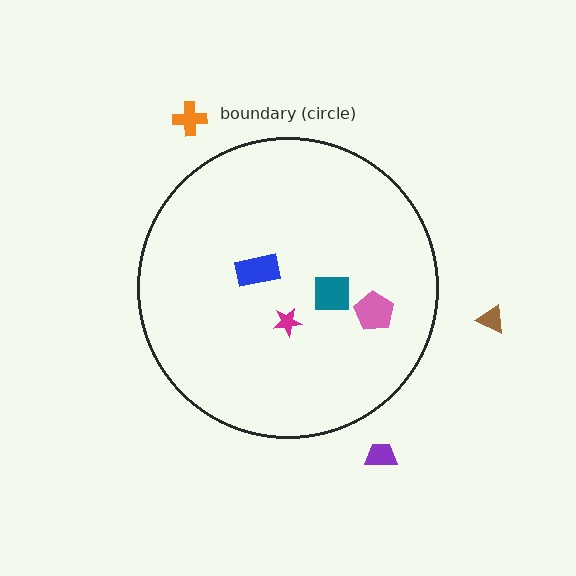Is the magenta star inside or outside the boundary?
Inside.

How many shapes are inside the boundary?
4 inside, 3 outside.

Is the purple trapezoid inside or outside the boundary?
Outside.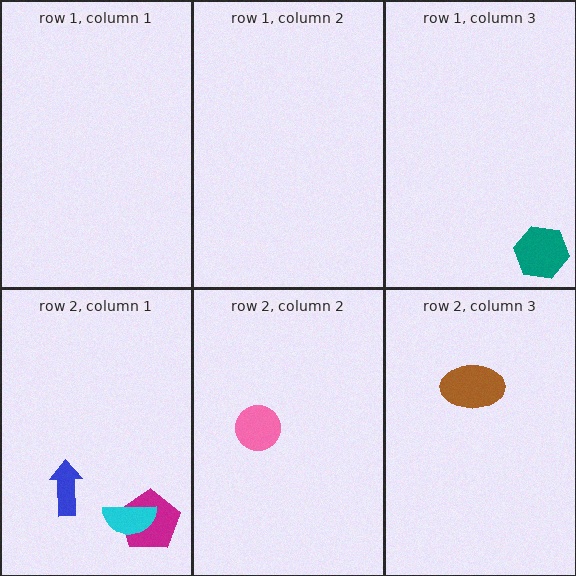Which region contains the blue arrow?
The row 2, column 1 region.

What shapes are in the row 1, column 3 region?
The teal hexagon.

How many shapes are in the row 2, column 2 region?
1.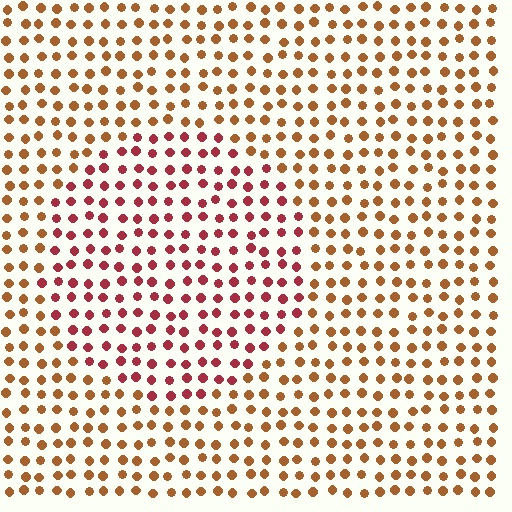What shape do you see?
I see a circle.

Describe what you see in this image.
The image is filled with small brown elements in a uniform arrangement. A circle-shaped region is visible where the elements are tinted to a slightly different hue, forming a subtle color boundary.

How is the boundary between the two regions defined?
The boundary is defined purely by a slight shift in hue (about 37 degrees). Spacing, size, and orientation are identical on both sides.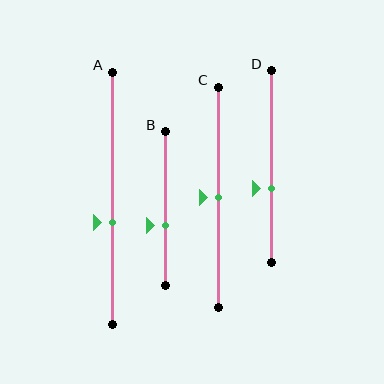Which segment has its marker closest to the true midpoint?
Segment C has its marker closest to the true midpoint.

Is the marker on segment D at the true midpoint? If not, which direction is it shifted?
No, the marker on segment D is shifted downward by about 11% of the segment length.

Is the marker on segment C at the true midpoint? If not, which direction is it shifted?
Yes, the marker on segment C is at the true midpoint.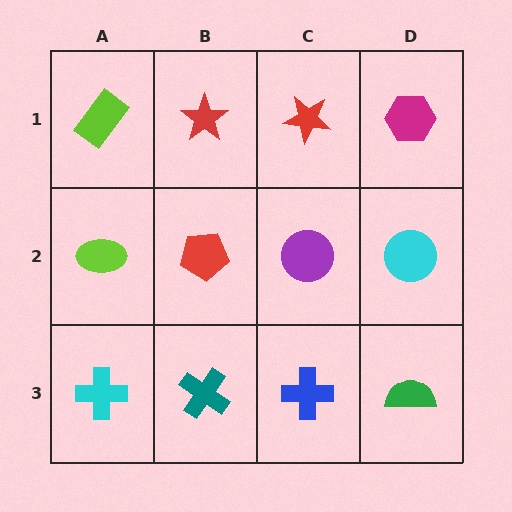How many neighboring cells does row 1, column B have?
3.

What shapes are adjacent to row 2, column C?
A red star (row 1, column C), a blue cross (row 3, column C), a red pentagon (row 2, column B), a cyan circle (row 2, column D).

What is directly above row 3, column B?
A red pentagon.